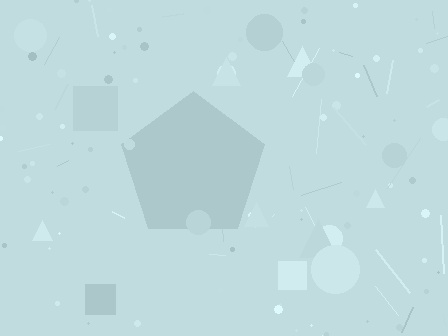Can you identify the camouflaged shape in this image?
The camouflaged shape is a pentagon.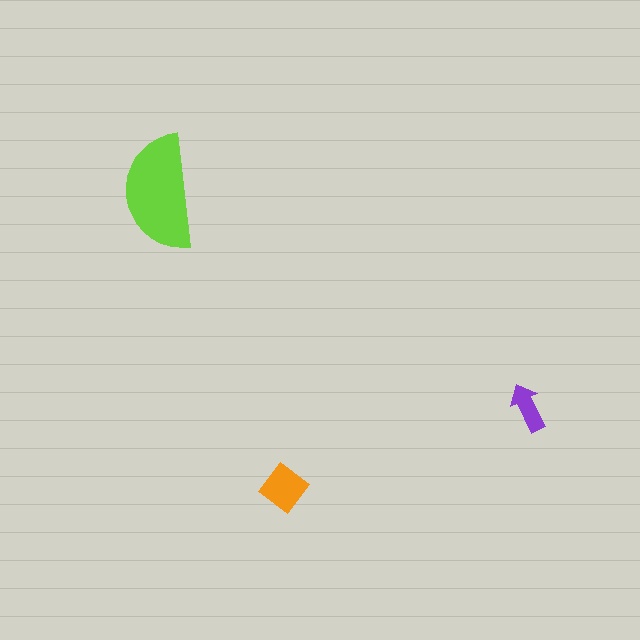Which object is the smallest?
The purple arrow.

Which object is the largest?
The lime semicircle.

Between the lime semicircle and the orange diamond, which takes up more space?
The lime semicircle.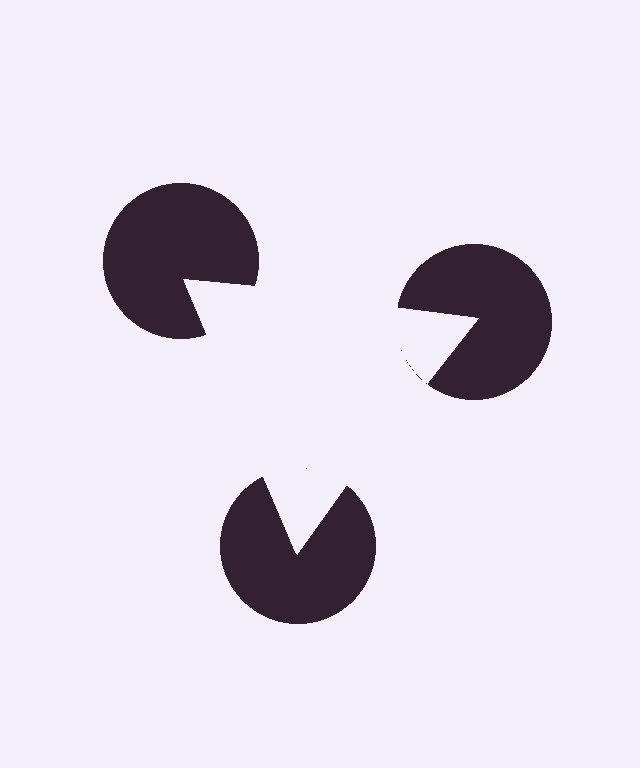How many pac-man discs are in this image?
There are 3 — one at each vertex of the illusory triangle.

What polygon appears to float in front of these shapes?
An illusory triangle — its edges are inferred from the aligned wedge cuts in the pac-man discs, not physically drawn.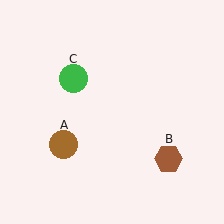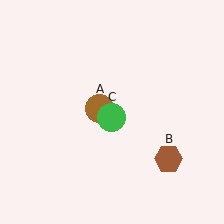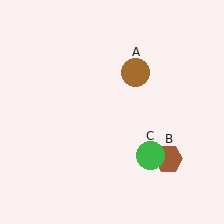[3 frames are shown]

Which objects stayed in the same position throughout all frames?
Brown hexagon (object B) remained stationary.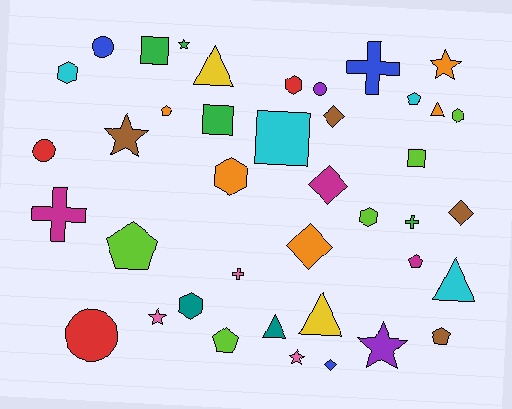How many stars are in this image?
There are 6 stars.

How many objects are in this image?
There are 40 objects.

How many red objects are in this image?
There are 3 red objects.